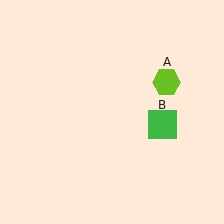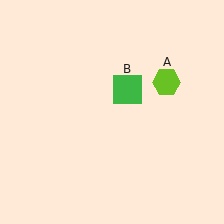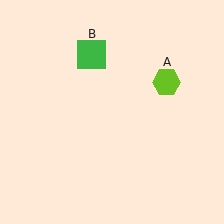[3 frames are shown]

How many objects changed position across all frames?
1 object changed position: green square (object B).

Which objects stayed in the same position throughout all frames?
Lime hexagon (object A) remained stationary.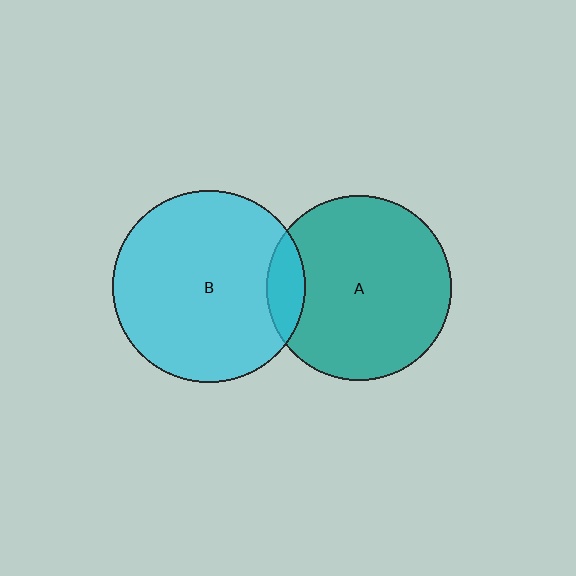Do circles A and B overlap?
Yes.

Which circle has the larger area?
Circle B (cyan).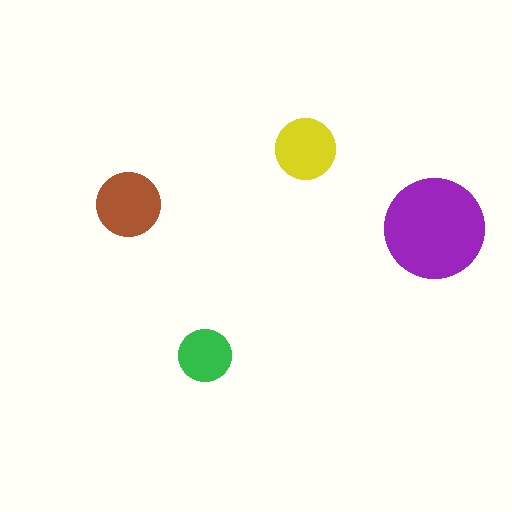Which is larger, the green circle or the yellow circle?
The yellow one.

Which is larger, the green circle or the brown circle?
The brown one.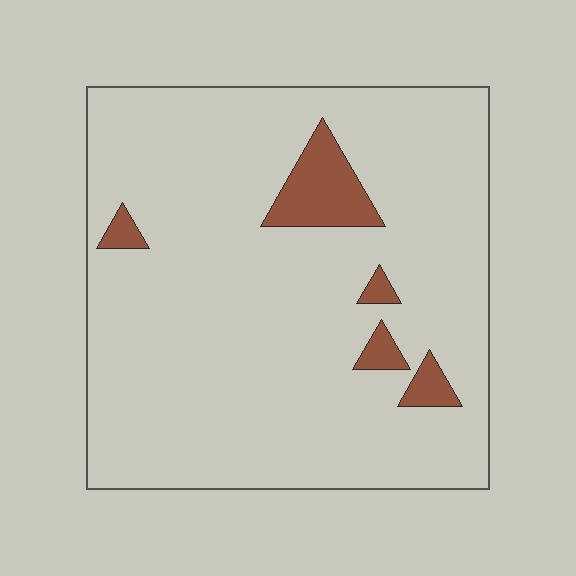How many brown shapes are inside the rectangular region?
5.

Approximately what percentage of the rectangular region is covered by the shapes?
Approximately 10%.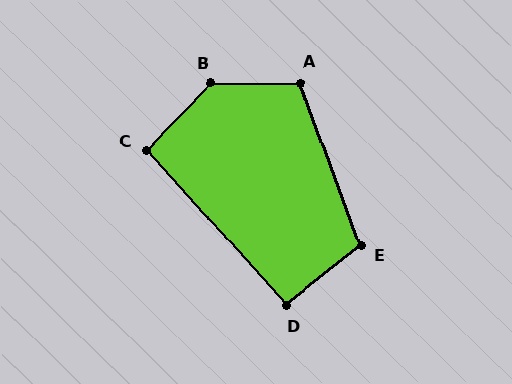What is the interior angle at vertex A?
Approximately 110 degrees (obtuse).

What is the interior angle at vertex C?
Approximately 94 degrees (approximately right).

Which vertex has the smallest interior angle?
D, at approximately 93 degrees.